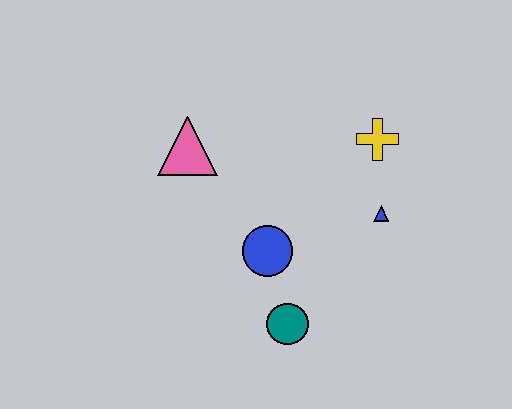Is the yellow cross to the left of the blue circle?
No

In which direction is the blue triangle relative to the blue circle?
The blue triangle is to the right of the blue circle.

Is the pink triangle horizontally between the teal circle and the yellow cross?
No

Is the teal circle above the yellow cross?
No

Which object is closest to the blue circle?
The teal circle is closest to the blue circle.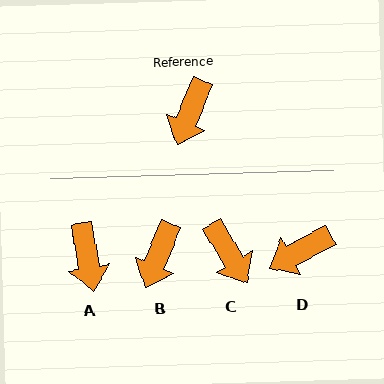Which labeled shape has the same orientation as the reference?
B.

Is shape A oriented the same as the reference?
No, it is off by about 32 degrees.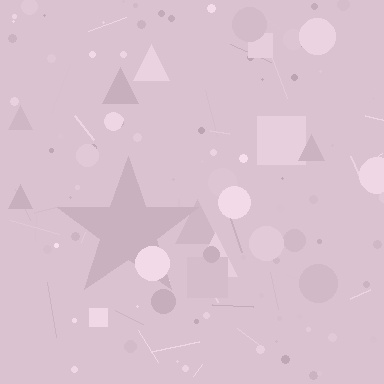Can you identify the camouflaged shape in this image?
The camouflaged shape is a star.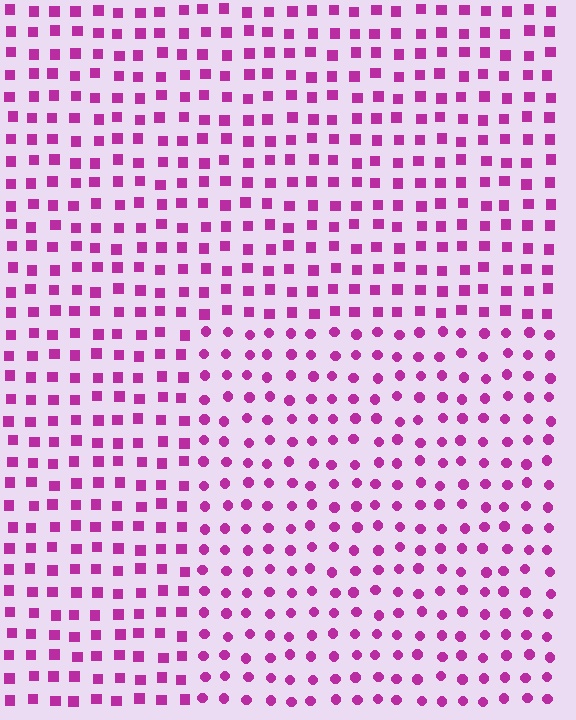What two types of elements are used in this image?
The image uses circles inside the rectangle region and squares outside it.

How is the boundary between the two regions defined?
The boundary is defined by a change in element shape: circles inside vs. squares outside. All elements share the same color and spacing.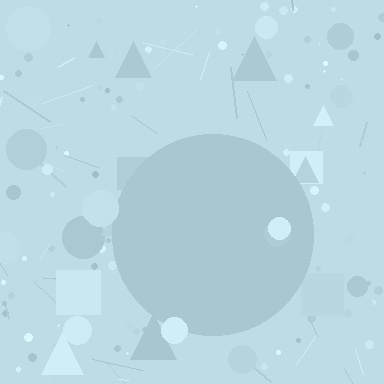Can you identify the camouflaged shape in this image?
The camouflaged shape is a circle.